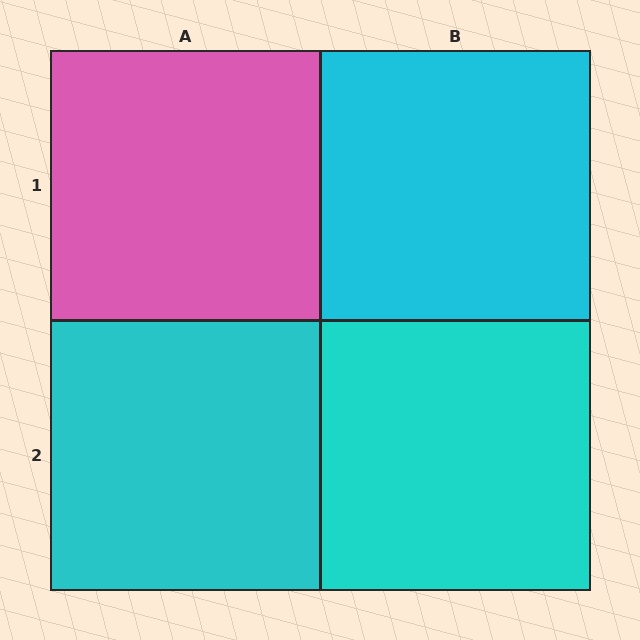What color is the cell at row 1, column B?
Cyan.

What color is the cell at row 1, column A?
Pink.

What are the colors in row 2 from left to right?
Cyan, cyan.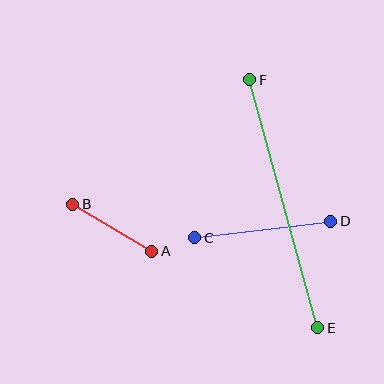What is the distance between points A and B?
The distance is approximately 92 pixels.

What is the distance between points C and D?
The distance is approximately 137 pixels.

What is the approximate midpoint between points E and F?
The midpoint is at approximately (284, 204) pixels.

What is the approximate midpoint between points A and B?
The midpoint is at approximately (112, 228) pixels.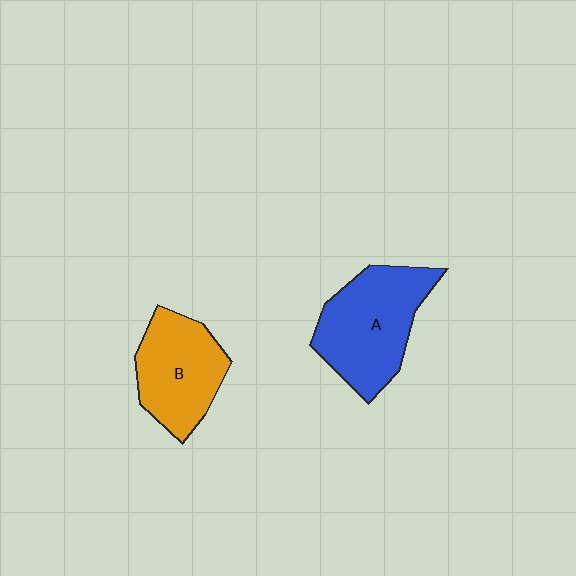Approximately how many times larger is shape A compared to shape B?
Approximately 1.2 times.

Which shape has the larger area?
Shape A (blue).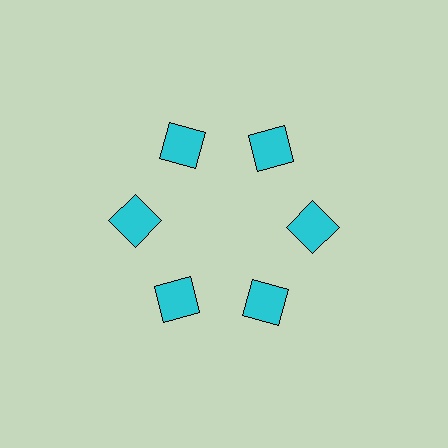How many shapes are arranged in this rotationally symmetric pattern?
There are 6 shapes, arranged in 6 groups of 1.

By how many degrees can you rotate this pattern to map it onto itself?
The pattern maps onto itself every 60 degrees of rotation.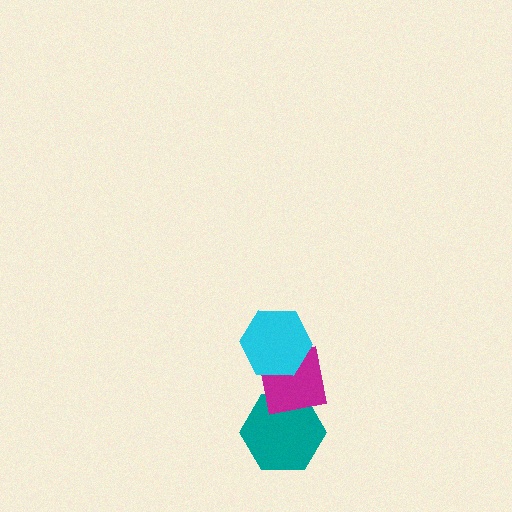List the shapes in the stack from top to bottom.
From top to bottom: the cyan hexagon, the magenta square, the teal hexagon.